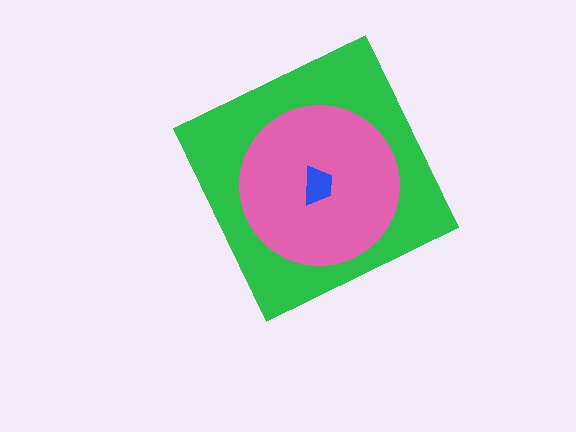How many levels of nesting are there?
3.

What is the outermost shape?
The green diamond.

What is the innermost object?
The blue trapezoid.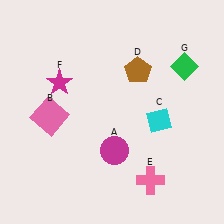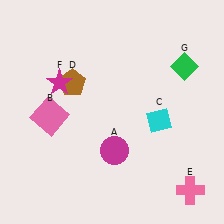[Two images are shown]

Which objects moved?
The objects that moved are: the brown pentagon (D), the pink cross (E).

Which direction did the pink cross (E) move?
The pink cross (E) moved right.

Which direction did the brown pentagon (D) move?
The brown pentagon (D) moved left.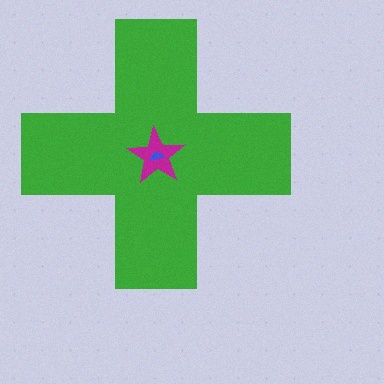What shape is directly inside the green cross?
The magenta star.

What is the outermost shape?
The green cross.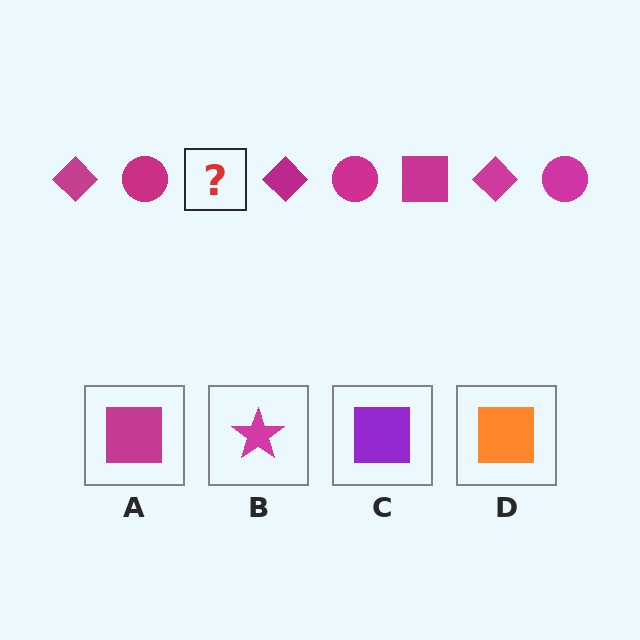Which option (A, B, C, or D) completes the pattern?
A.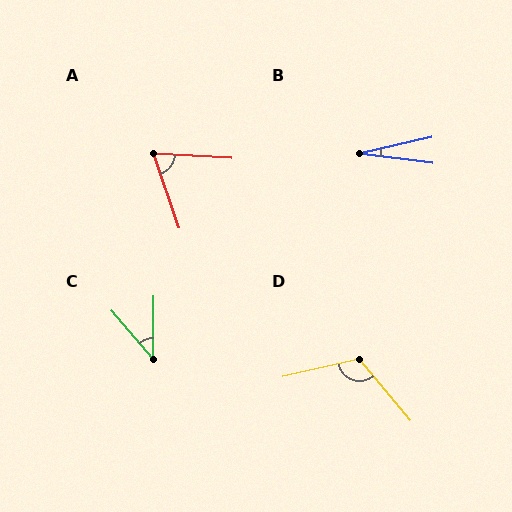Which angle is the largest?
D, at approximately 117 degrees.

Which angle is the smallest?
B, at approximately 20 degrees.